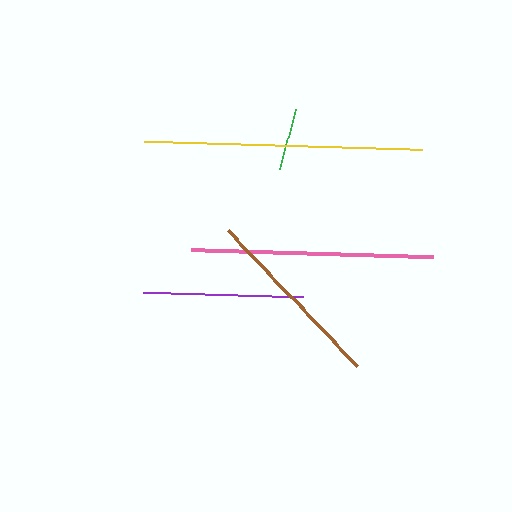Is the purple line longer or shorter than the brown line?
The brown line is longer than the purple line.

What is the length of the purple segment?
The purple segment is approximately 160 pixels long.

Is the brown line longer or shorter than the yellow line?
The yellow line is longer than the brown line.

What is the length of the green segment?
The green segment is approximately 62 pixels long.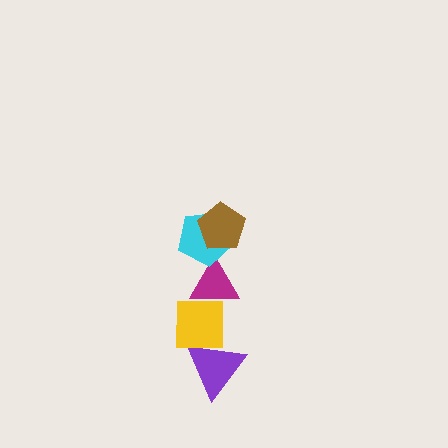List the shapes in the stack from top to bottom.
From top to bottom: the brown pentagon, the cyan pentagon, the magenta triangle, the yellow square, the purple triangle.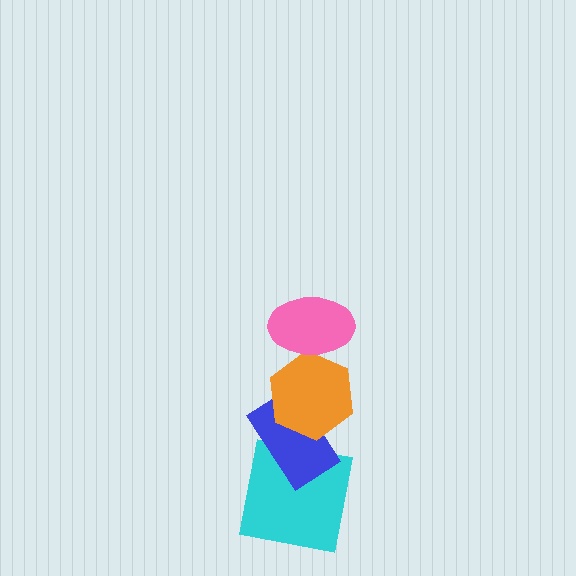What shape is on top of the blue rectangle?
The orange hexagon is on top of the blue rectangle.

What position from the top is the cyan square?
The cyan square is 4th from the top.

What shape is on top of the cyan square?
The blue rectangle is on top of the cyan square.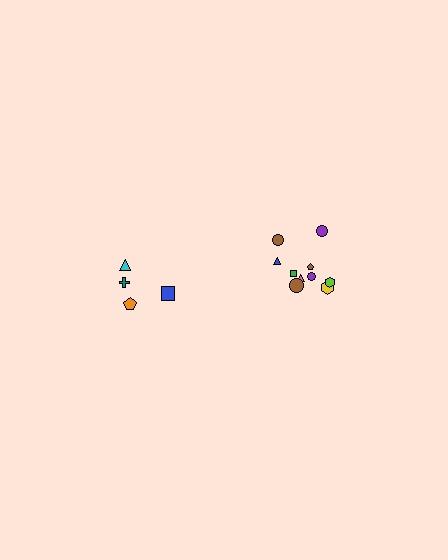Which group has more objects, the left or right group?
The right group.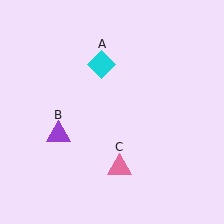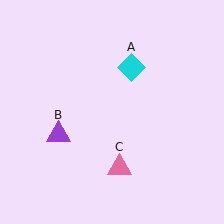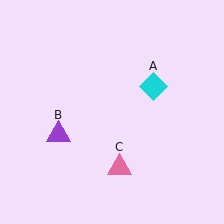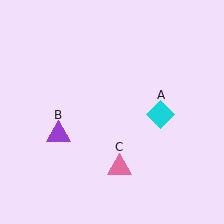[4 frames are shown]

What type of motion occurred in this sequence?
The cyan diamond (object A) rotated clockwise around the center of the scene.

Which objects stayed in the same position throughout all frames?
Purple triangle (object B) and pink triangle (object C) remained stationary.